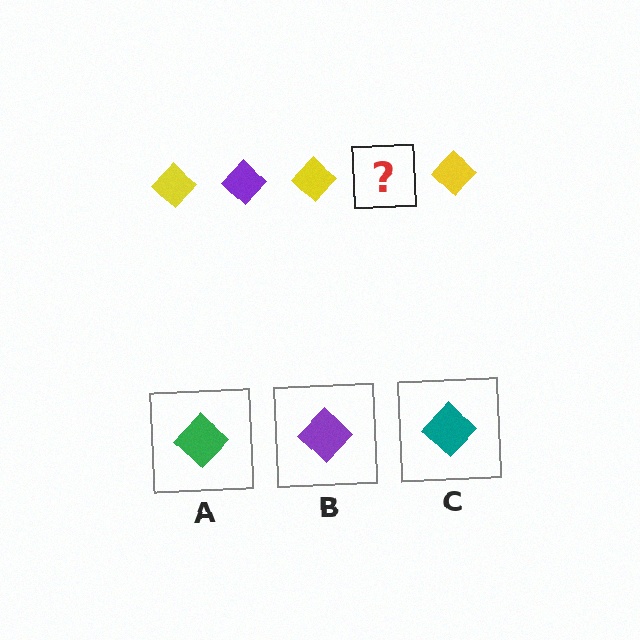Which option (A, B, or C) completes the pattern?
B.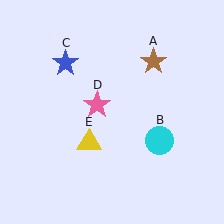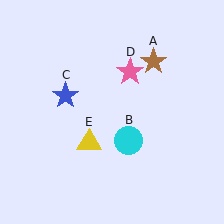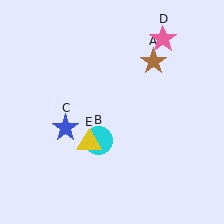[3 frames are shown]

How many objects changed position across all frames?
3 objects changed position: cyan circle (object B), blue star (object C), pink star (object D).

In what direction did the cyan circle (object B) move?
The cyan circle (object B) moved left.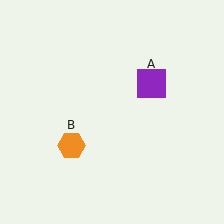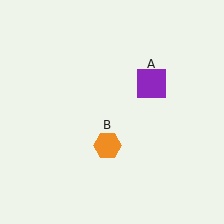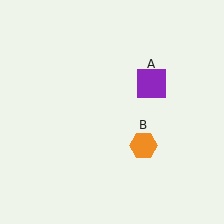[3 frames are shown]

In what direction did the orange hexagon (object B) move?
The orange hexagon (object B) moved right.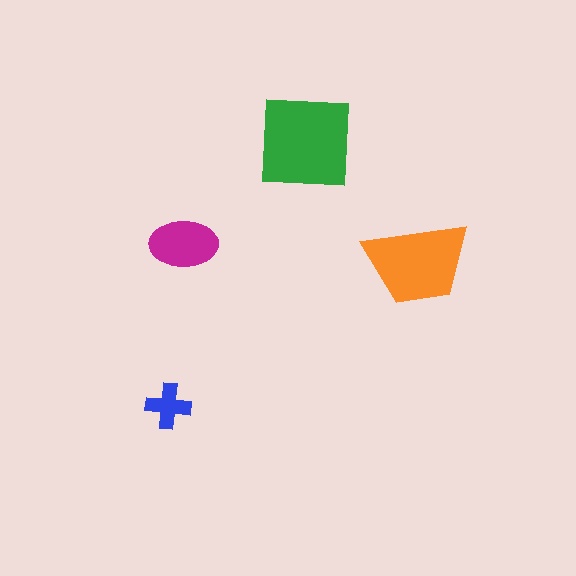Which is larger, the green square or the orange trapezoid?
The green square.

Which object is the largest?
The green square.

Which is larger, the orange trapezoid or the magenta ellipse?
The orange trapezoid.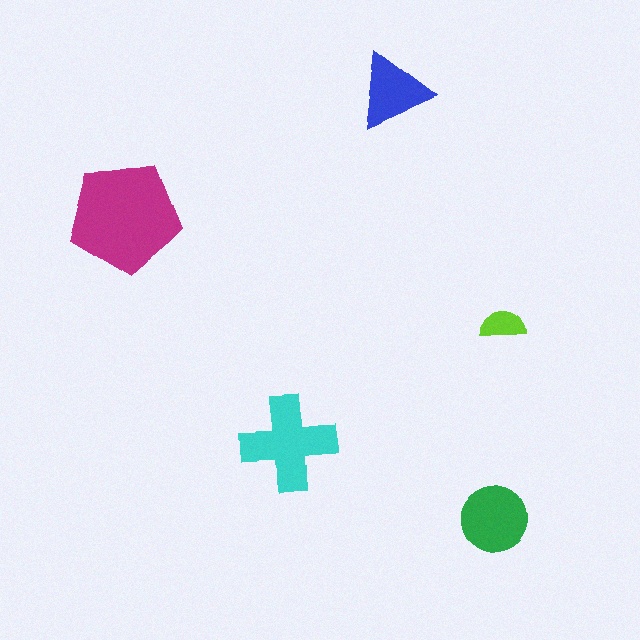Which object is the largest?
The magenta pentagon.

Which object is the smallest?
The lime semicircle.